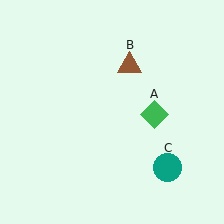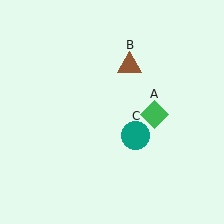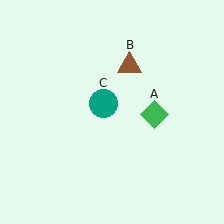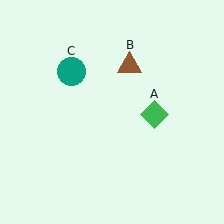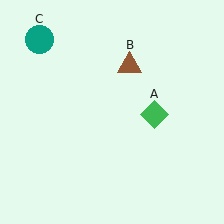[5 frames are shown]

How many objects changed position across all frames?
1 object changed position: teal circle (object C).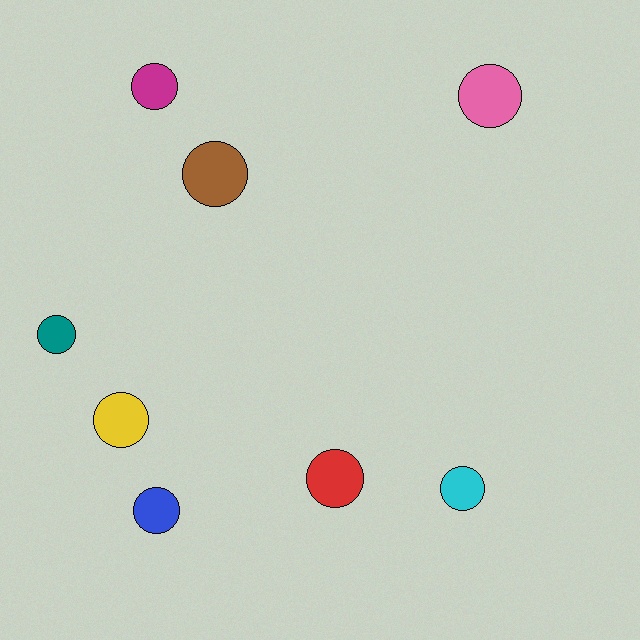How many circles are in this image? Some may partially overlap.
There are 8 circles.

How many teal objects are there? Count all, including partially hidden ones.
There is 1 teal object.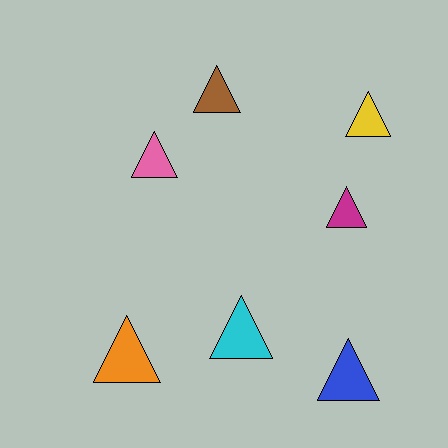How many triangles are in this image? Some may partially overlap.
There are 7 triangles.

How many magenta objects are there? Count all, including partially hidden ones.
There is 1 magenta object.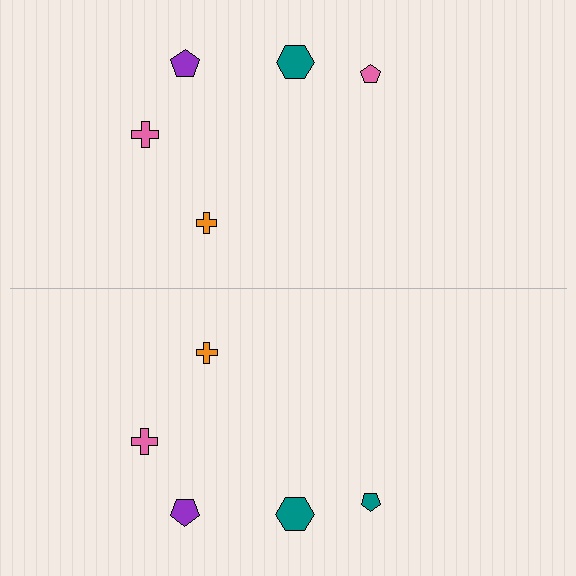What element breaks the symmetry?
The teal pentagon on the bottom side breaks the symmetry — its mirror counterpart is pink.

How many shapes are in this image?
There are 10 shapes in this image.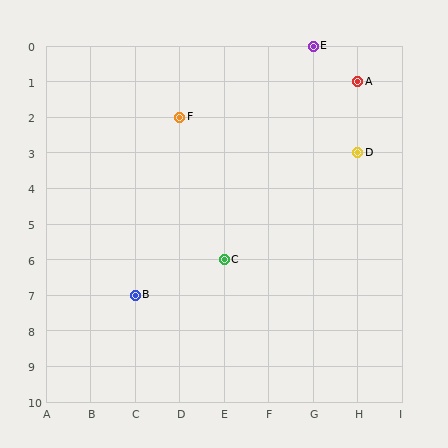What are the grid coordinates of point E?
Point E is at grid coordinates (G, 0).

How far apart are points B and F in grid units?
Points B and F are 1 column and 5 rows apart (about 5.1 grid units diagonally).